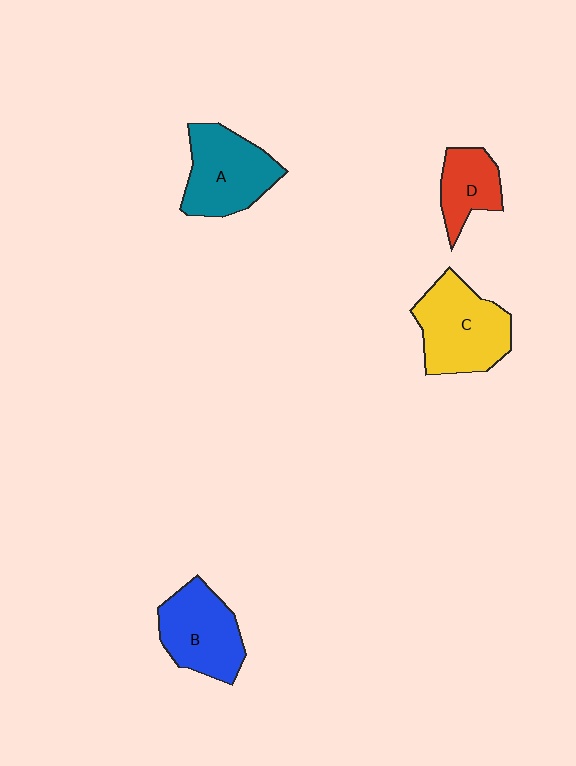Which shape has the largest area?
Shape C (yellow).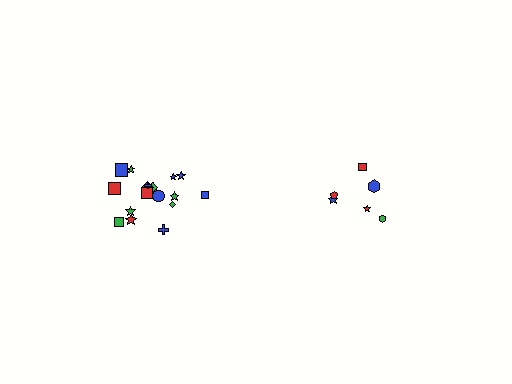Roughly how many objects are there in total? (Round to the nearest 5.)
Roughly 25 objects in total.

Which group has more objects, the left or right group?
The left group.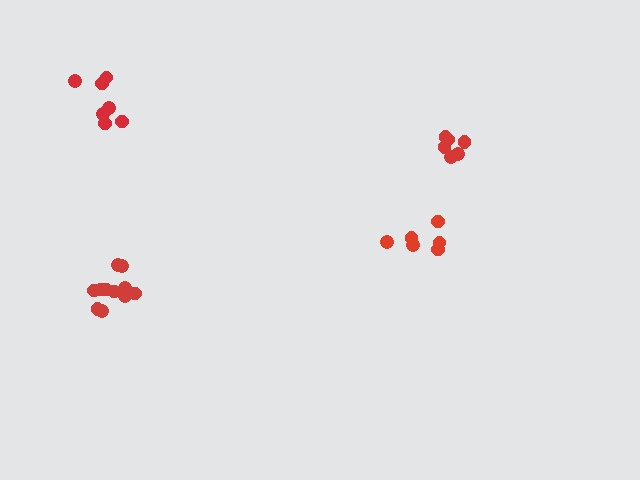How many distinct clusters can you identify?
There are 4 distinct clusters.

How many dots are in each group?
Group 1: 7 dots, Group 2: 6 dots, Group 3: 6 dots, Group 4: 11 dots (30 total).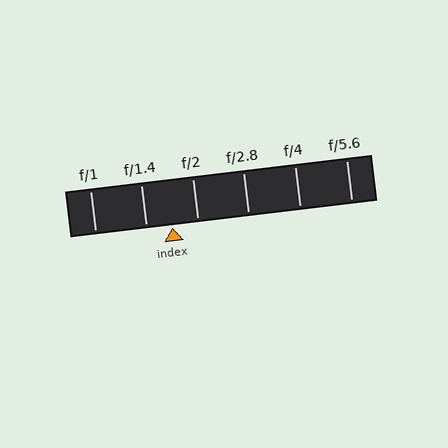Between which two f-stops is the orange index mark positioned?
The index mark is between f/1.4 and f/2.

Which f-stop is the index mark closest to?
The index mark is closest to f/1.4.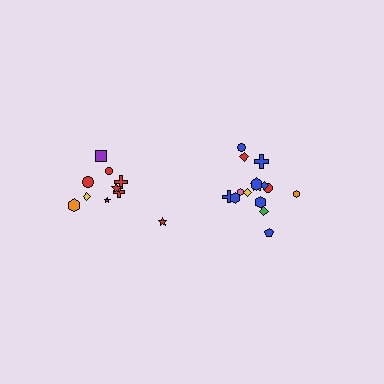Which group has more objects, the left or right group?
The right group.